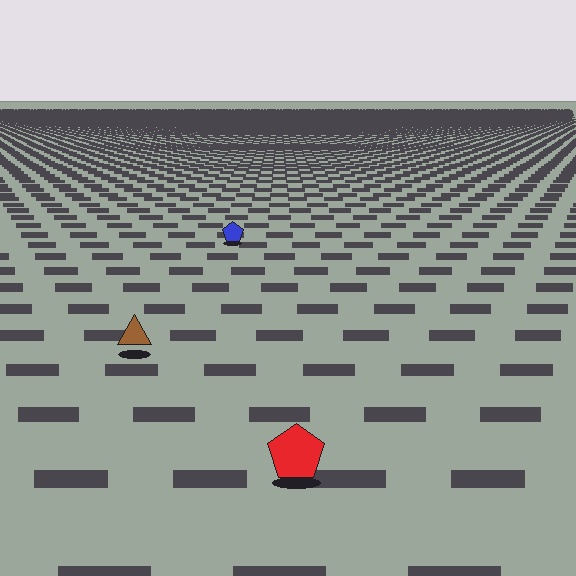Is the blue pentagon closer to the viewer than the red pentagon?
No. The red pentagon is closer — you can tell from the texture gradient: the ground texture is coarser near it.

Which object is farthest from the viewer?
The blue pentagon is farthest from the viewer. It appears smaller and the ground texture around it is denser.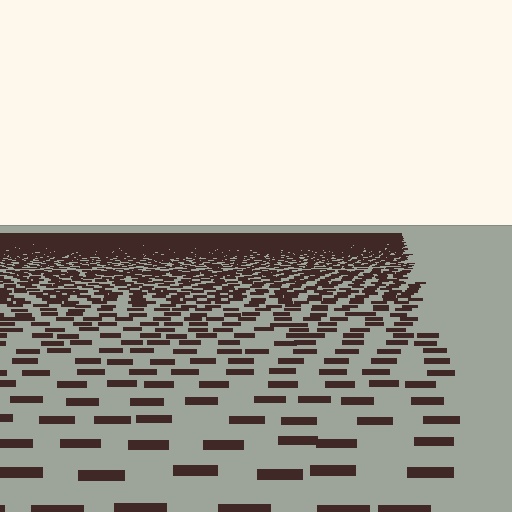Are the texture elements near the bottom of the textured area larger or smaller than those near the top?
Larger. Near the bottom, elements are closer to the viewer and appear at a bigger on-screen size.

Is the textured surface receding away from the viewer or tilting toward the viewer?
The surface is receding away from the viewer. Texture elements get smaller and denser toward the top.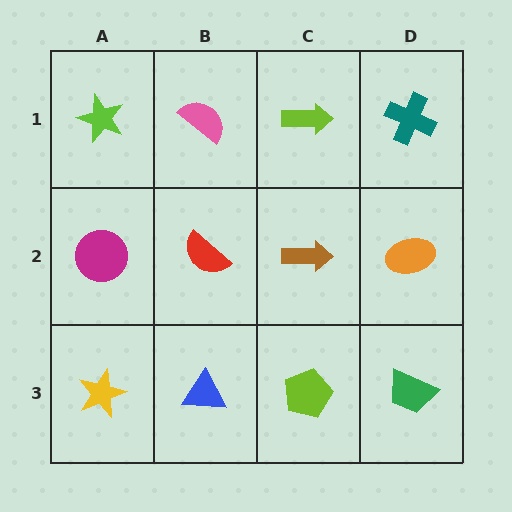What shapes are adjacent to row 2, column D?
A teal cross (row 1, column D), a green trapezoid (row 3, column D), a brown arrow (row 2, column C).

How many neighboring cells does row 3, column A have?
2.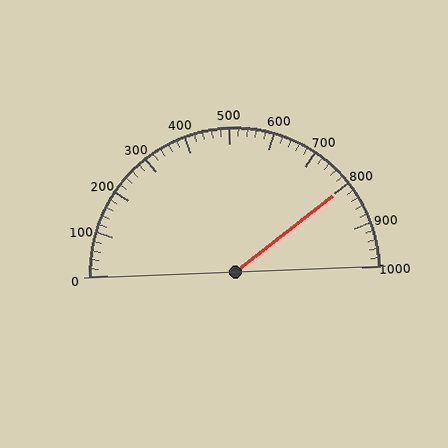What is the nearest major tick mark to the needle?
The nearest major tick mark is 800.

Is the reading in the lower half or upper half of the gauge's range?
The reading is in the upper half of the range (0 to 1000).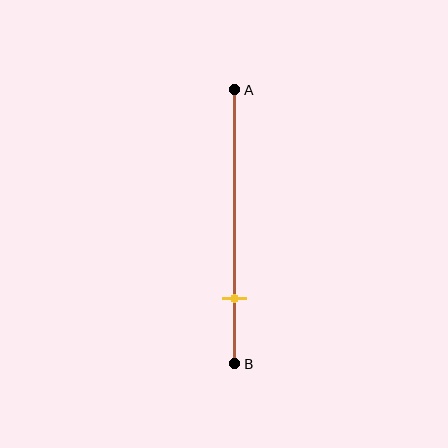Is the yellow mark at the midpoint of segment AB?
No, the mark is at about 75% from A, not at the 50% midpoint.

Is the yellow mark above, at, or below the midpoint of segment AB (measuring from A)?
The yellow mark is below the midpoint of segment AB.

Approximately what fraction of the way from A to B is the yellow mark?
The yellow mark is approximately 75% of the way from A to B.